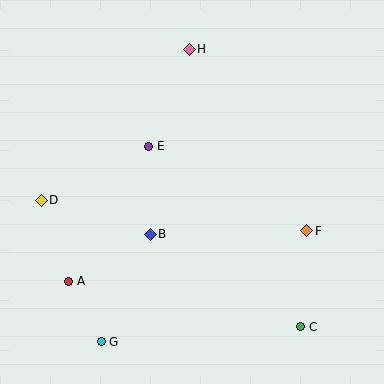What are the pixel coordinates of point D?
Point D is at (41, 200).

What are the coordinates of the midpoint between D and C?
The midpoint between D and C is at (171, 263).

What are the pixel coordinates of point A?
Point A is at (69, 281).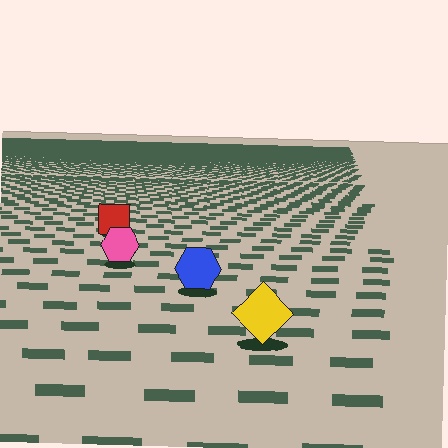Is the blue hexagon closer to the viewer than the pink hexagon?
Yes. The blue hexagon is closer — you can tell from the texture gradient: the ground texture is coarser near it.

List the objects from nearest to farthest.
From nearest to farthest: the yellow diamond, the blue hexagon, the pink hexagon, the red square.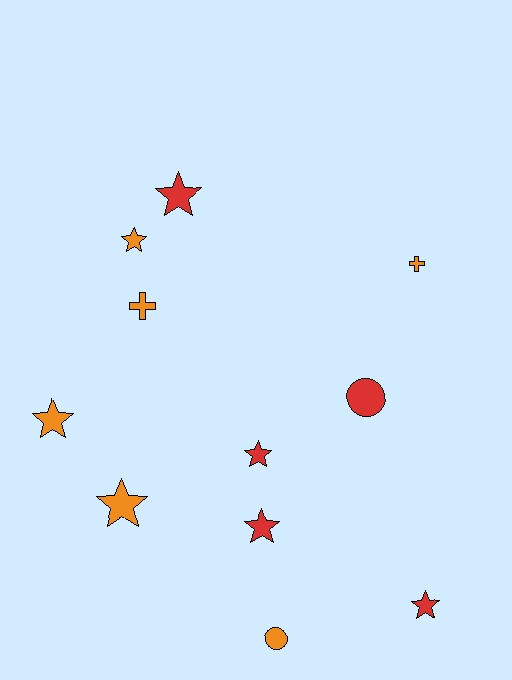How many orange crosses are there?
There are 2 orange crosses.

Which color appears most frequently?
Orange, with 6 objects.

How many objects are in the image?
There are 11 objects.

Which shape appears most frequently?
Star, with 7 objects.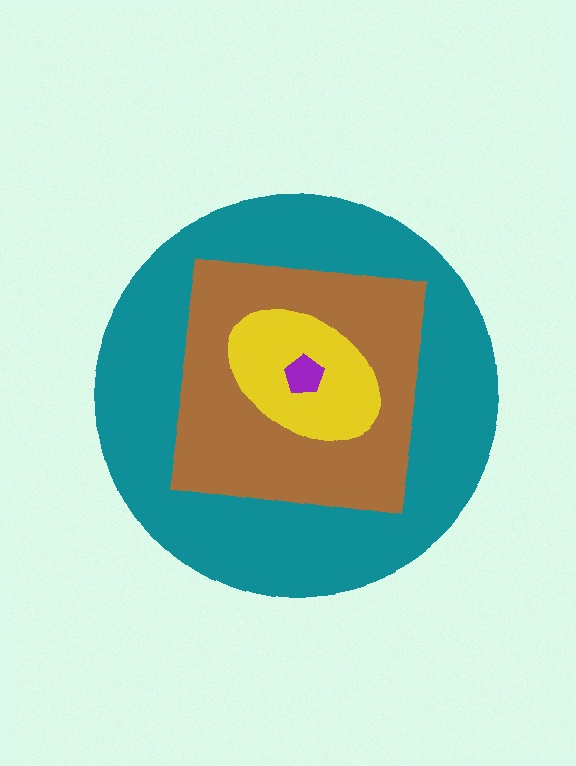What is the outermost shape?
The teal circle.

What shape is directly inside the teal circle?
The brown square.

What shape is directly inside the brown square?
The yellow ellipse.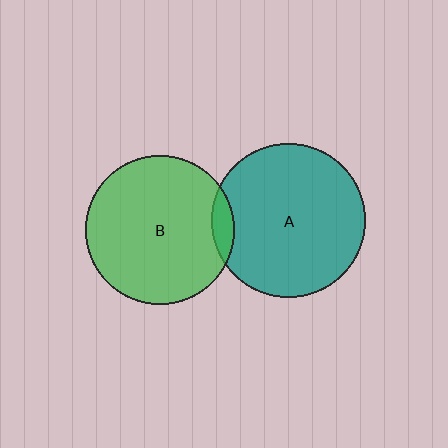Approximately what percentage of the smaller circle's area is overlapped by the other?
Approximately 5%.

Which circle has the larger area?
Circle A (teal).